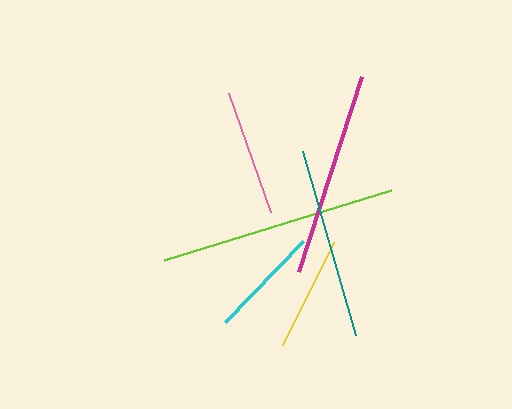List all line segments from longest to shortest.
From longest to shortest: lime, magenta, teal, pink, yellow, cyan.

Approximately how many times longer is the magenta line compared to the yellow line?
The magenta line is approximately 1.8 times the length of the yellow line.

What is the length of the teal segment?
The teal segment is approximately 191 pixels long.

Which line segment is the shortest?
The cyan line is the shortest at approximately 113 pixels.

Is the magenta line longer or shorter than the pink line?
The magenta line is longer than the pink line.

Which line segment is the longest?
The lime line is the longest at approximately 238 pixels.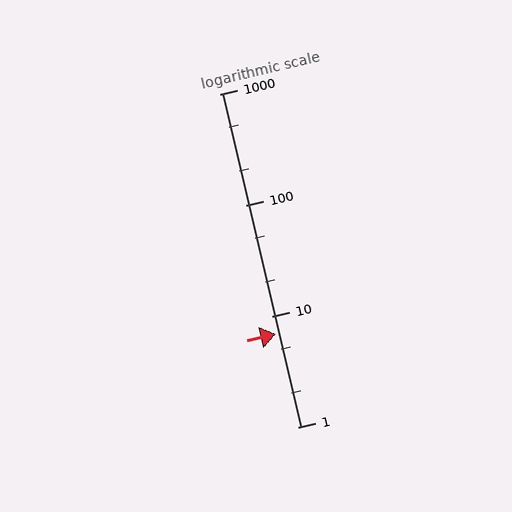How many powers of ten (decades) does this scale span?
The scale spans 3 decades, from 1 to 1000.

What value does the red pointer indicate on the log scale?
The pointer indicates approximately 6.9.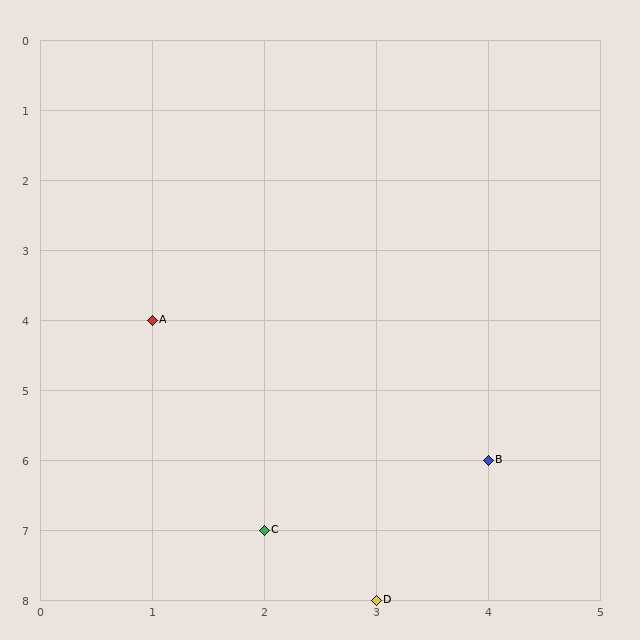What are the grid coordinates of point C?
Point C is at grid coordinates (2, 7).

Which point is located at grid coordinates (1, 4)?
Point A is at (1, 4).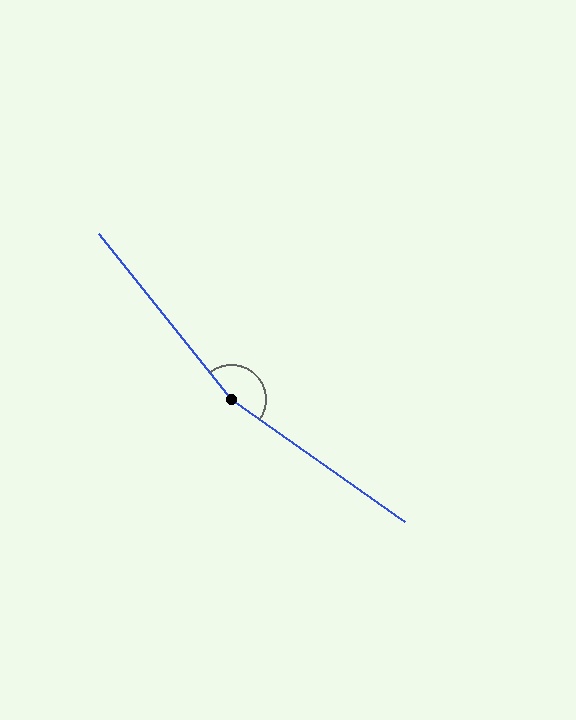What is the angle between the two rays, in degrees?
Approximately 164 degrees.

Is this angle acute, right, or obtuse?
It is obtuse.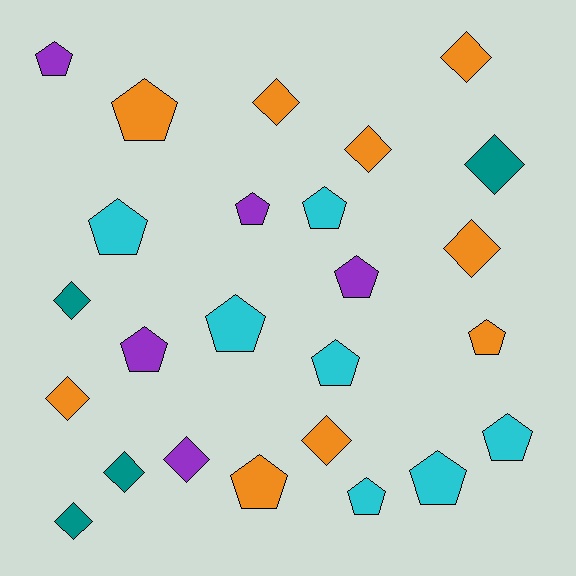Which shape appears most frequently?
Pentagon, with 14 objects.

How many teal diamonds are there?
There are 4 teal diamonds.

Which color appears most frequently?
Orange, with 9 objects.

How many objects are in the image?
There are 25 objects.